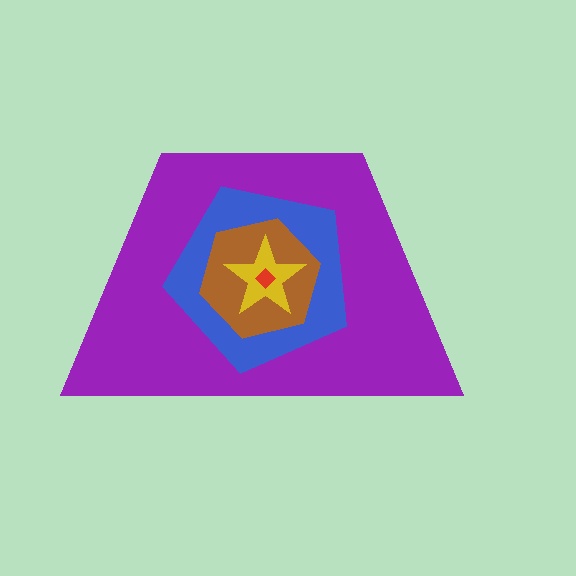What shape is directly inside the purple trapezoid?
The blue pentagon.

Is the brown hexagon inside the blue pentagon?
Yes.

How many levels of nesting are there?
5.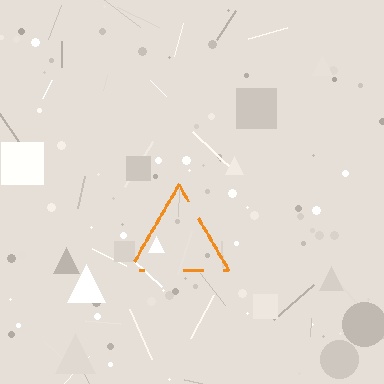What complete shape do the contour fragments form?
The contour fragments form a triangle.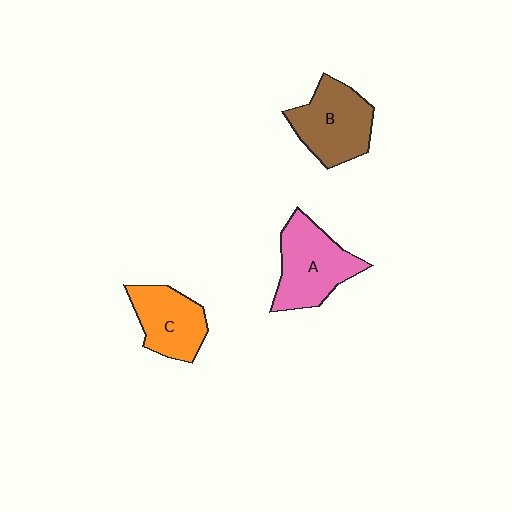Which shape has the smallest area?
Shape C (orange).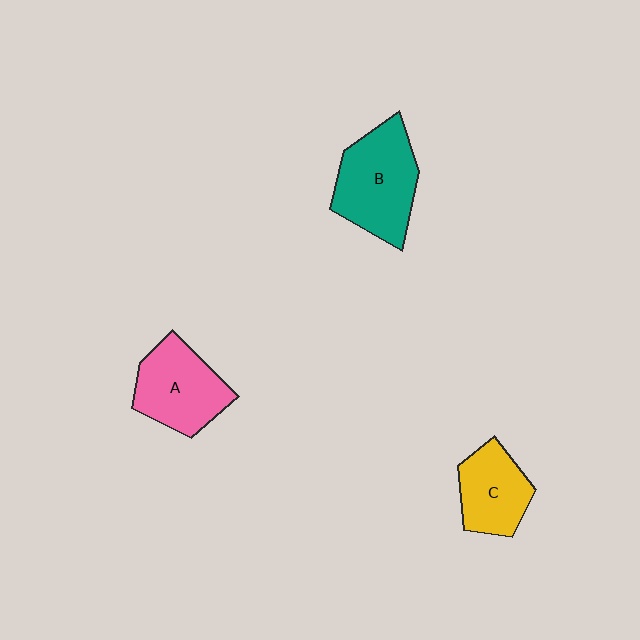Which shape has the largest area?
Shape B (teal).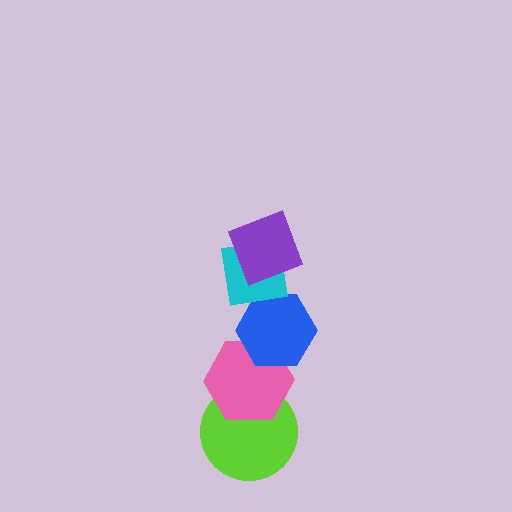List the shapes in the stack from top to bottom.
From top to bottom: the purple diamond, the cyan square, the blue hexagon, the pink hexagon, the lime circle.